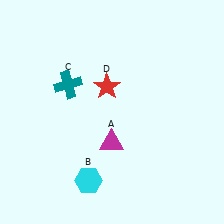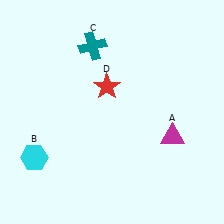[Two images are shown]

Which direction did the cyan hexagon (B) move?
The cyan hexagon (B) moved left.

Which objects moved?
The objects that moved are: the magenta triangle (A), the cyan hexagon (B), the teal cross (C).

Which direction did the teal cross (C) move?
The teal cross (C) moved up.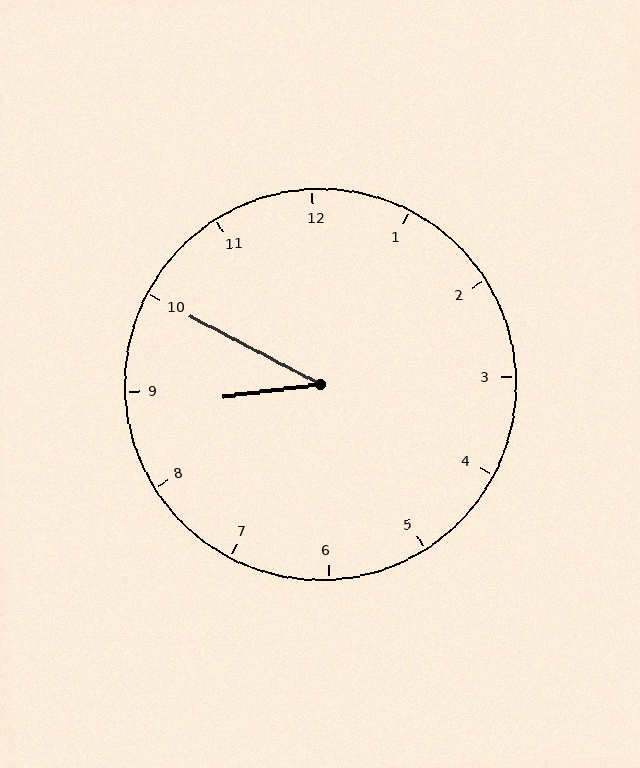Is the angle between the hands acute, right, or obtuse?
It is acute.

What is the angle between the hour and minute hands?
Approximately 35 degrees.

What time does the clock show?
8:50.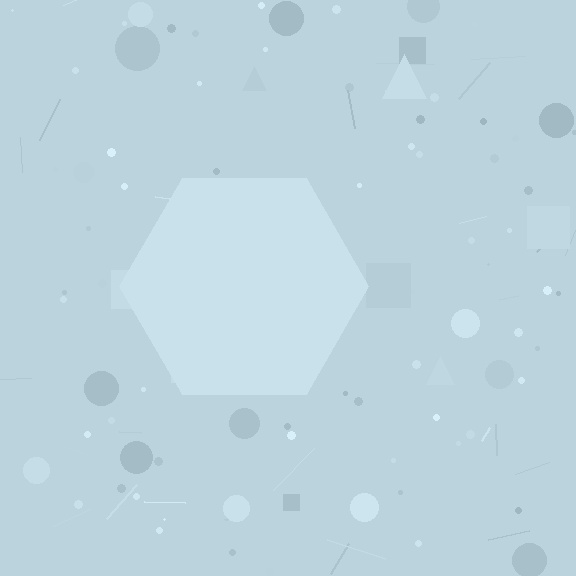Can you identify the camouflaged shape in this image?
The camouflaged shape is a hexagon.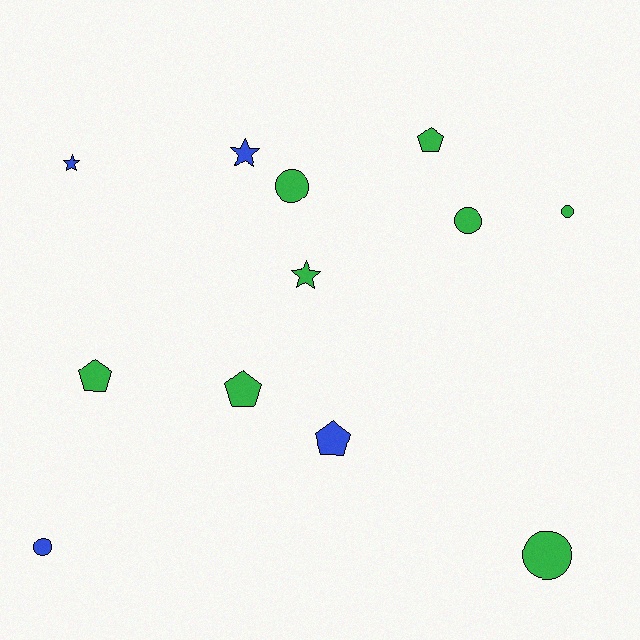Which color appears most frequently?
Green, with 8 objects.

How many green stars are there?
There is 1 green star.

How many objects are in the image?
There are 12 objects.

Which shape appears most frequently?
Circle, with 5 objects.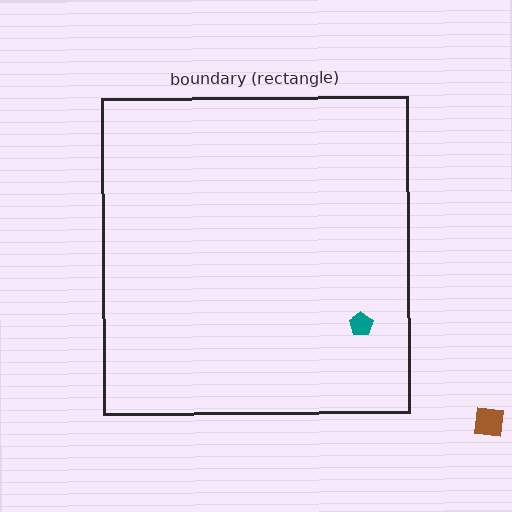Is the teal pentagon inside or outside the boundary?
Inside.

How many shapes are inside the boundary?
1 inside, 1 outside.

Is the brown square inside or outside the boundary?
Outside.